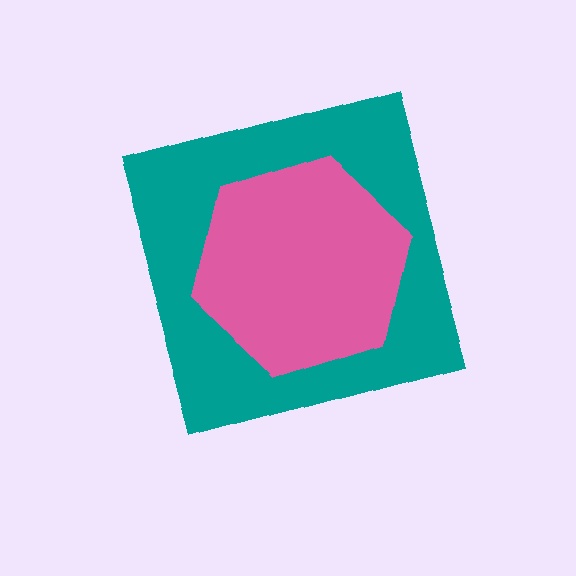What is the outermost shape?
The teal square.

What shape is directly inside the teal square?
The pink hexagon.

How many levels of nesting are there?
2.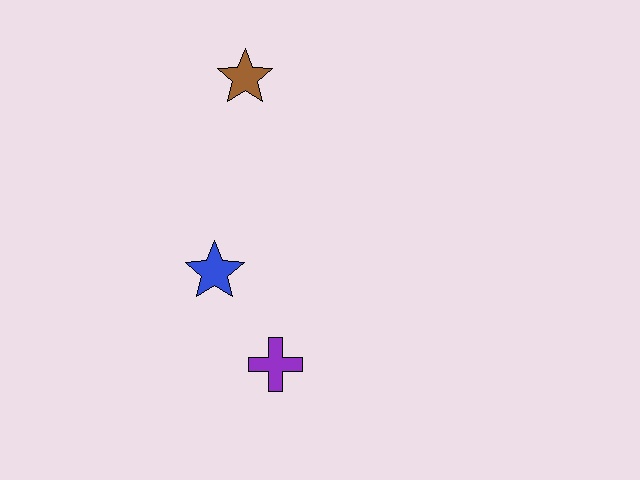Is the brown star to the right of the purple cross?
No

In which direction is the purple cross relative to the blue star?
The purple cross is below the blue star.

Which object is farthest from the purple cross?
The brown star is farthest from the purple cross.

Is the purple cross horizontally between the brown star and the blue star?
No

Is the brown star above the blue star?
Yes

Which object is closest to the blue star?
The purple cross is closest to the blue star.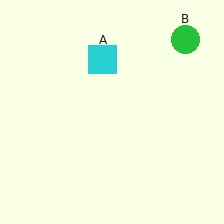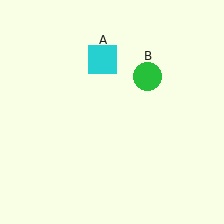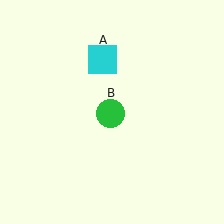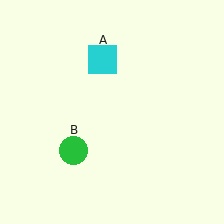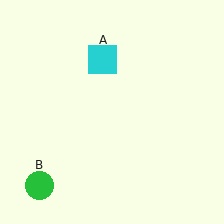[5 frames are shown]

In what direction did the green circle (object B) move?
The green circle (object B) moved down and to the left.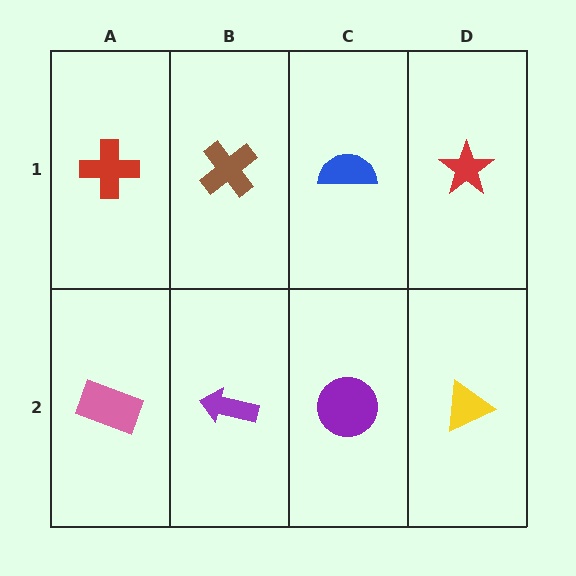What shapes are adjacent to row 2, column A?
A red cross (row 1, column A), a purple arrow (row 2, column B).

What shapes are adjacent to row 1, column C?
A purple circle (row 2, column C), a brown cross (row 1, column B), a red star (row 1, column D).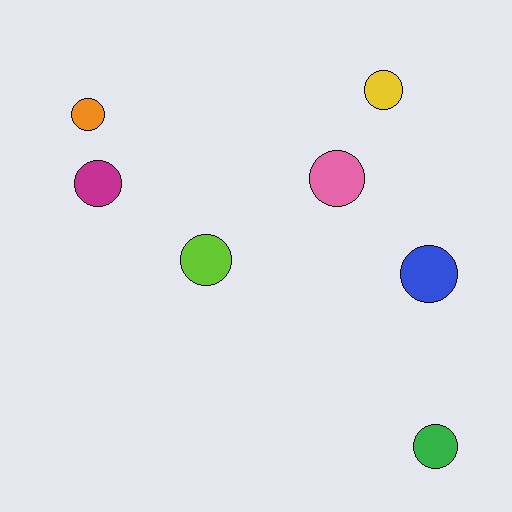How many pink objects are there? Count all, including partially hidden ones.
There is 1 pink object.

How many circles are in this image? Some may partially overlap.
There are 7 circles.